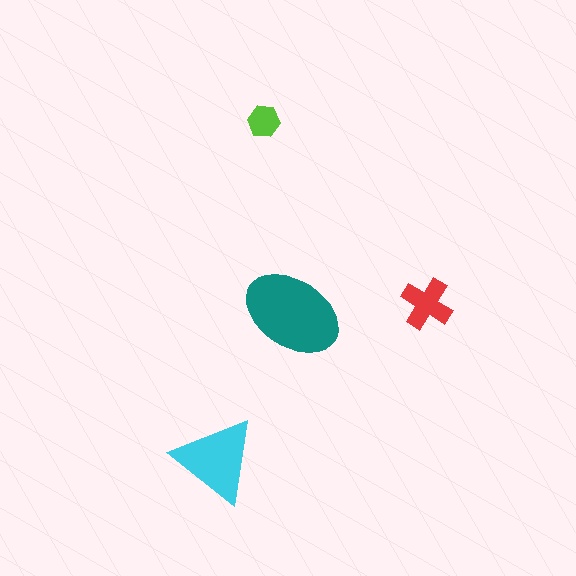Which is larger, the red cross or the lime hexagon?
The red cross.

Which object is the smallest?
The lime hexagon.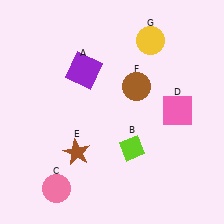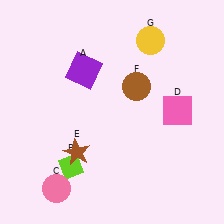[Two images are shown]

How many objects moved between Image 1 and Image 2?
1 object moved between the two images.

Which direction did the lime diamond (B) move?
The lime diamond (B) moved left.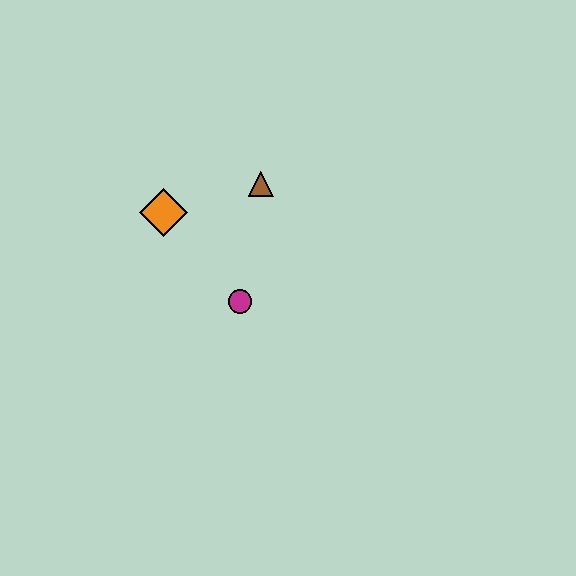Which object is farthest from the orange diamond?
The magenta circle is farthest from the orange diamond.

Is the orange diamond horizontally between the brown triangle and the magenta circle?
No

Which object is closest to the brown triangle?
The orange diamond is closest to the brown triangle.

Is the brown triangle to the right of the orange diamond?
Yes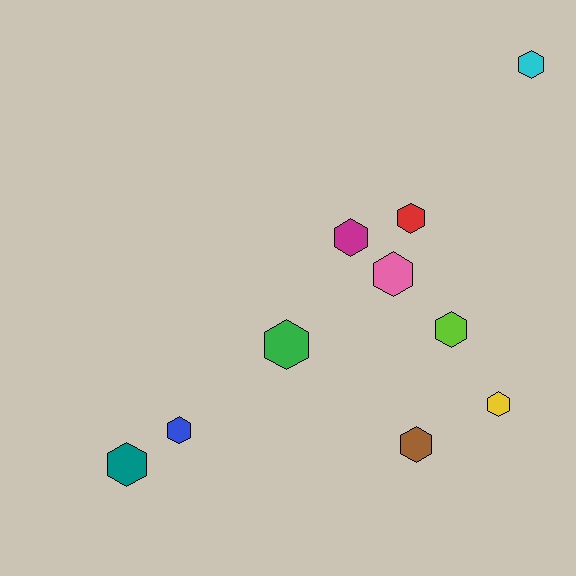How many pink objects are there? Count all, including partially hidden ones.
There is 1 pink object.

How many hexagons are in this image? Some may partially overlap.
There are 10 hexagons.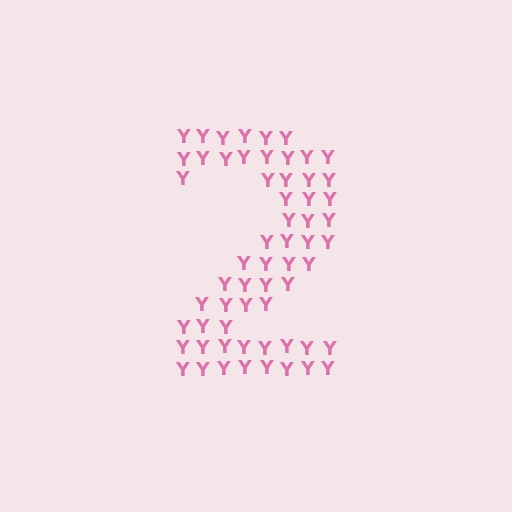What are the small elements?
The small elements are letter Y's.